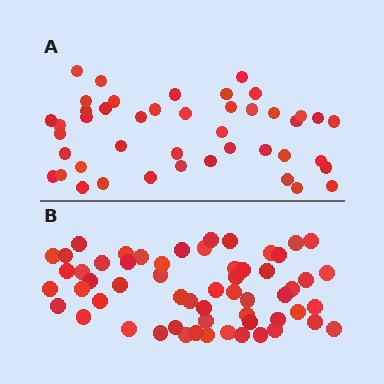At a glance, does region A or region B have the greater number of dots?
Region B (the bottom region) has more dots.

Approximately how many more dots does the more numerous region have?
Region B has approximately 15 more dots than region A.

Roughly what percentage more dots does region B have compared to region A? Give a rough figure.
About 30% more.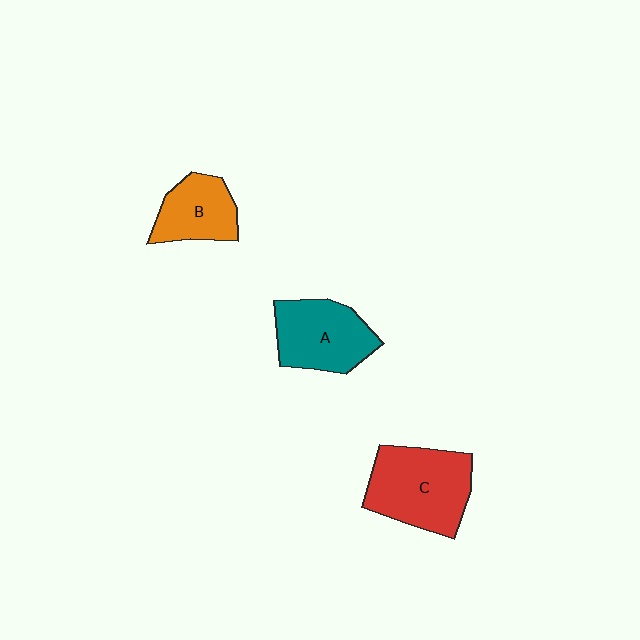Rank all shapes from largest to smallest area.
From largest to smallest: C (red), A (teal), B (orange).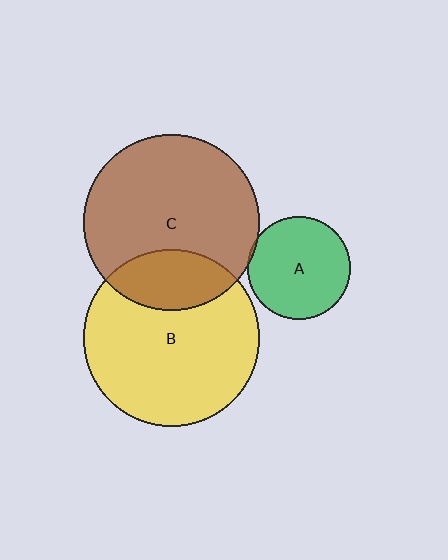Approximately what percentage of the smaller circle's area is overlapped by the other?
Approximately 25%.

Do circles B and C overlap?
Yes.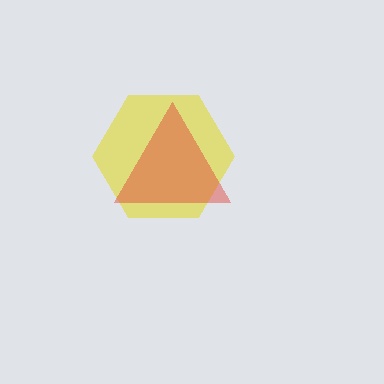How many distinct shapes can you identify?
There are 2 distinct shapes: a yellow hexagon, a red triangle.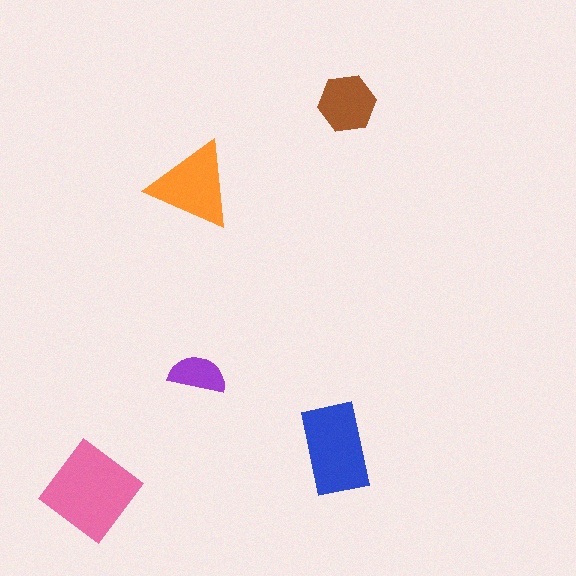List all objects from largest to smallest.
The pink diamond, the blue rectangle, the orange triangle, the brown hexagon, the purple semicircle.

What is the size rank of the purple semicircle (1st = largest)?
5th.